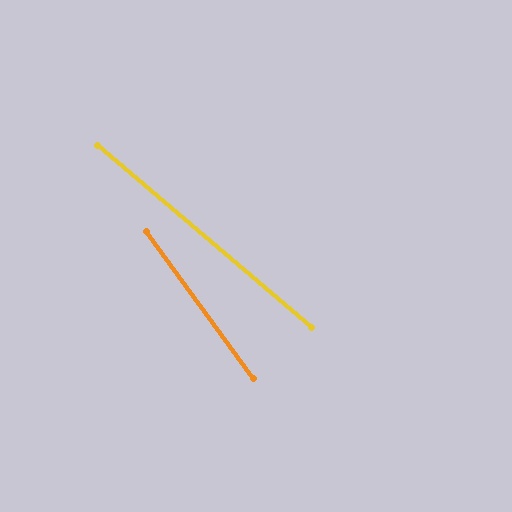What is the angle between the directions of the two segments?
Approximately 13 degrees.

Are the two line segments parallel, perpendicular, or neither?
Neither parallel nor perpendicular — they differ by about 13°.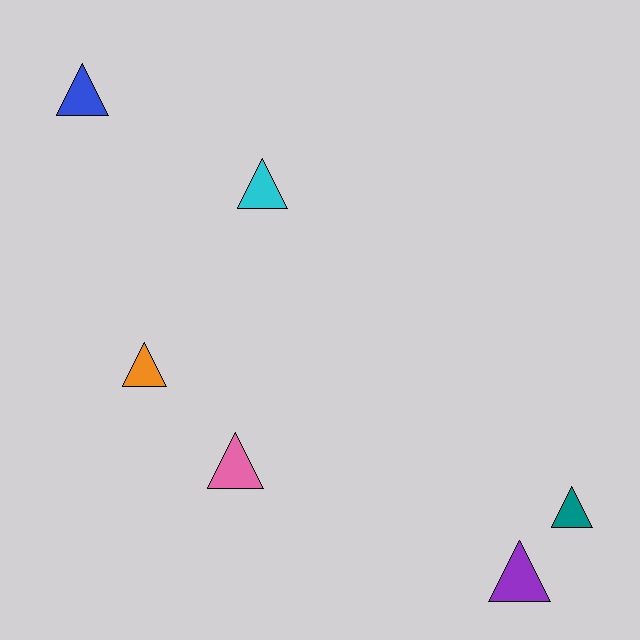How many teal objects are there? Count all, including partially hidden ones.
There is 1 teal object.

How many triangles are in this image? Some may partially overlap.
There are 6 triangles.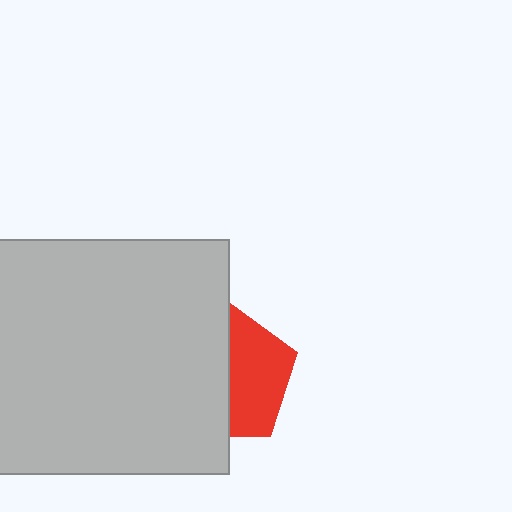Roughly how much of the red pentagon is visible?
About half of it is visible (roughly 47%).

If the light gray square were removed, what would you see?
You would see the complete red pentagon.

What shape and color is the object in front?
The object in front is a light gray square.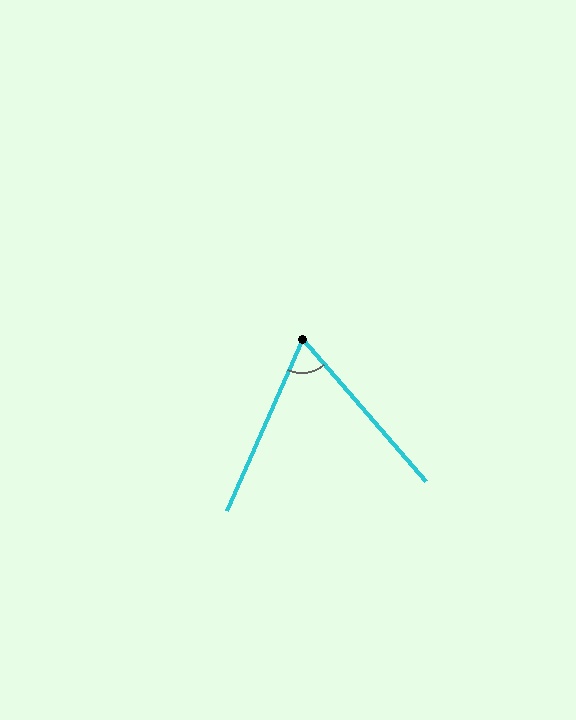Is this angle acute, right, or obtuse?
It is acute.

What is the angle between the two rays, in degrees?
Approximately 65 degrees.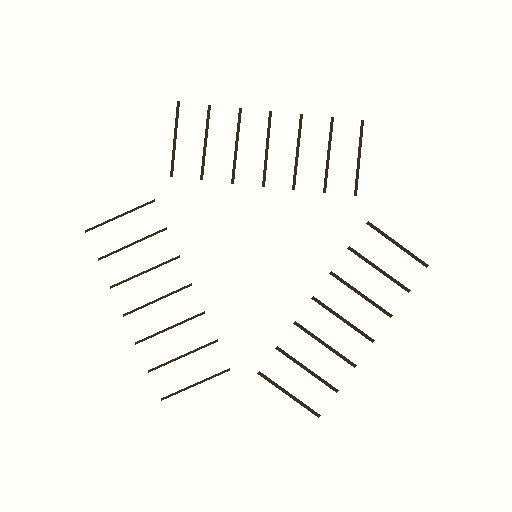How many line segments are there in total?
21 — 7 along each of the 3 edges.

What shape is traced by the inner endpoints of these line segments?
An illusory triangle — the line segments terminate on its edges but no continuous stroke is drawn.